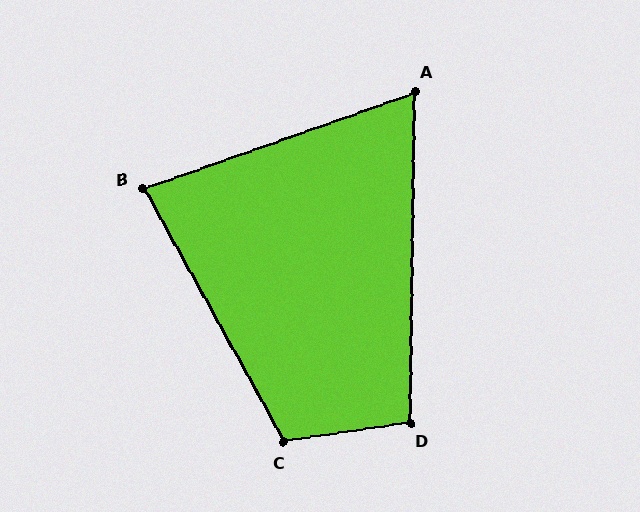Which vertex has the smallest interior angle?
A, at approximately 70 degrees.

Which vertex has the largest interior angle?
C, at approximately 110 degrees.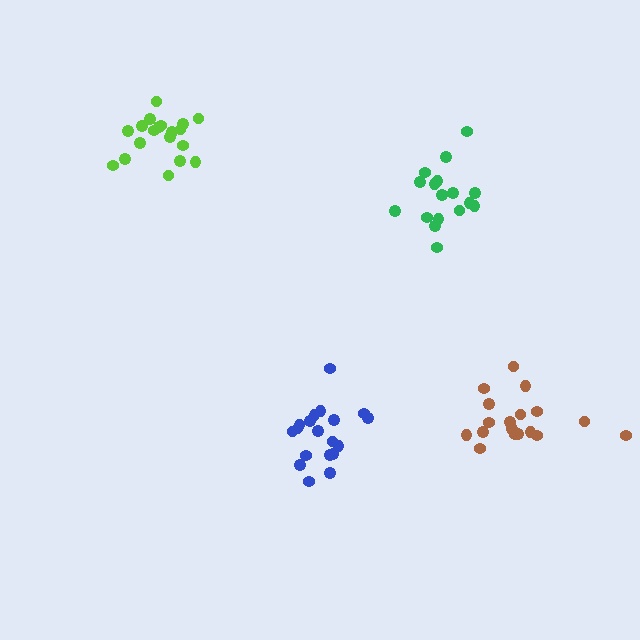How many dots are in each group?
Group 1: 17 dots, Group 2: 19 dots, Group 3: 18 dots, Group 4: 19 dots (73 total).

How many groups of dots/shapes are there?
There are 4 groups.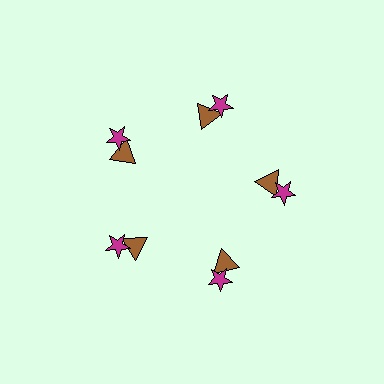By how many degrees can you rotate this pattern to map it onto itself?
The pattern maps onto itself every 72 degrees of rotation.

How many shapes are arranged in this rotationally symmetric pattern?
There are 10 shapes, arranged in 5 groups of 2.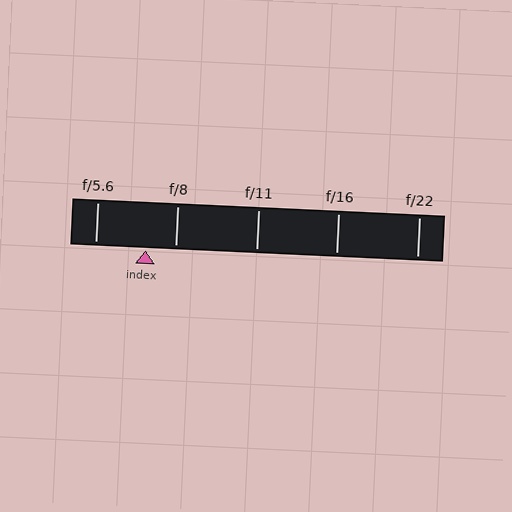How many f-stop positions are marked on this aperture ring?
There are 5 f-stop positions marked.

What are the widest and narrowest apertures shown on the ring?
The widest aperture shown is f/5.6 and the narrowest is f/22.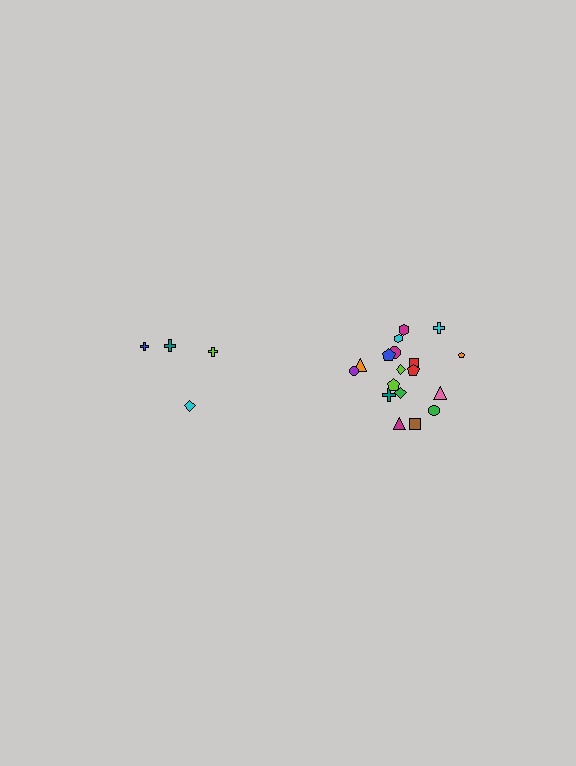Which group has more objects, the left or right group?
The right group.